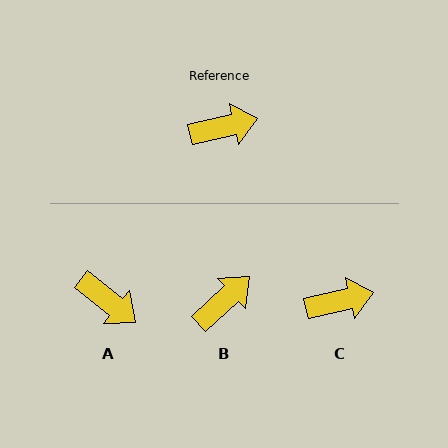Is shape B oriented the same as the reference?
No, it is off by about 30 degrees.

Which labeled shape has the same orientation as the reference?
C.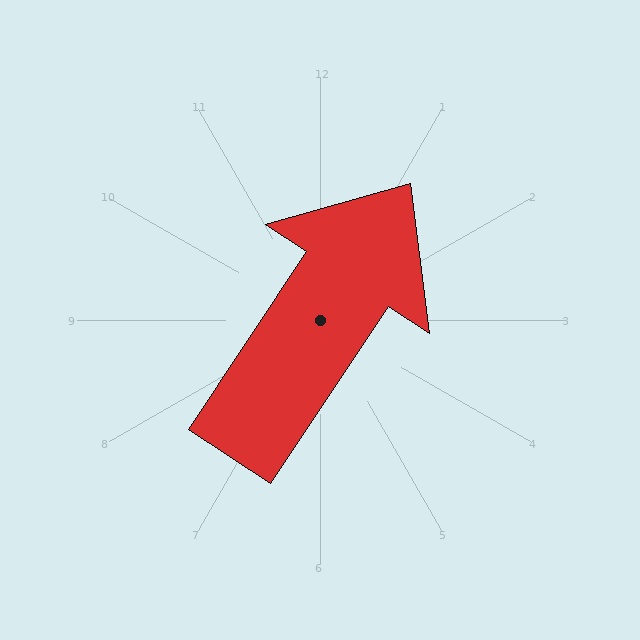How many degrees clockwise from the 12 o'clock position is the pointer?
Approximately 34 degrees.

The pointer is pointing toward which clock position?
Roughly 1 o'clock.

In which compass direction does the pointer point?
Northeast.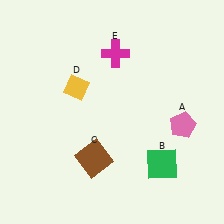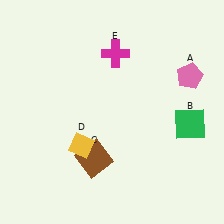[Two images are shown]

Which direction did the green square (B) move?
The green square (B) moved up.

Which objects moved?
The objects that moved are: the pink pentagon (A), the green square (B), the yellow diamond (D).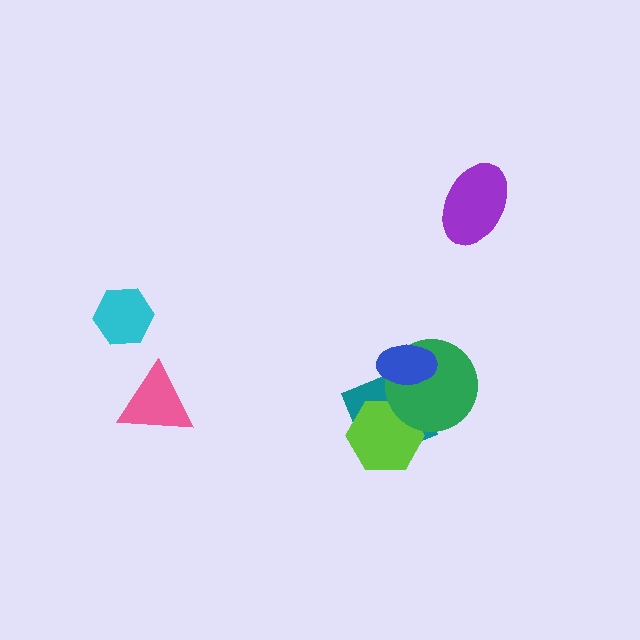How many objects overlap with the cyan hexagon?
0 objects overlap with the cyan hexagon.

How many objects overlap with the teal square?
3 objects overlap with the teal square.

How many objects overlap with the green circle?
3 objects overlap with the green circle.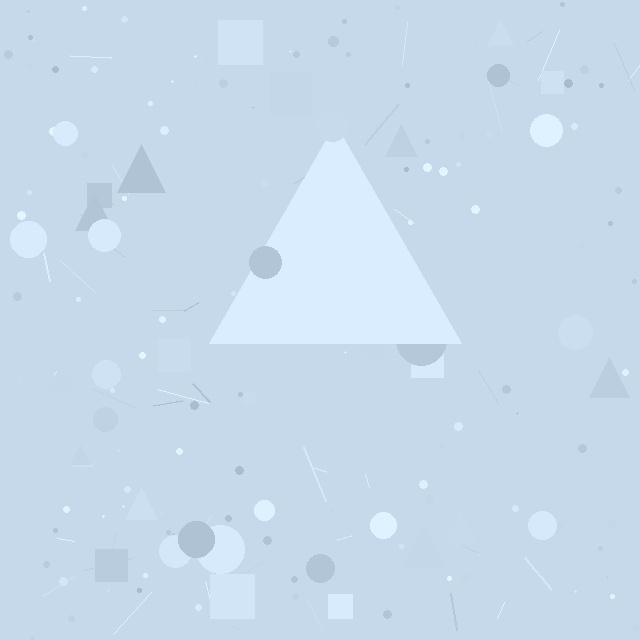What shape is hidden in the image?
A triangle is hidden in the image.